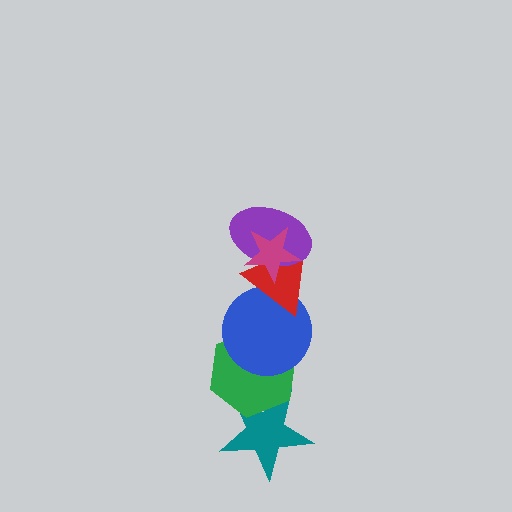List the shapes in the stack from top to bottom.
From top to bottom: the magenta star, the purple ellipse, the red triangle, the blue circle, the green hexagon, the teal star.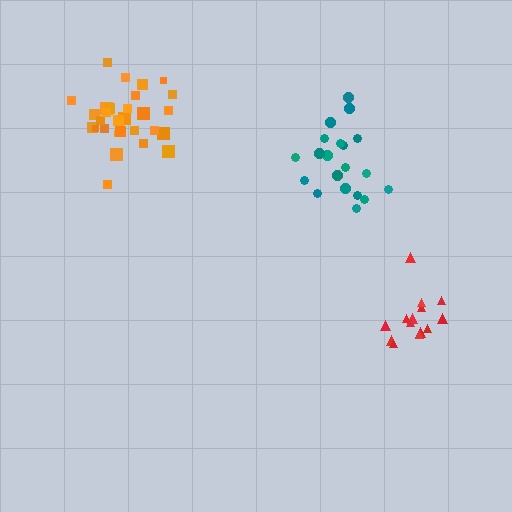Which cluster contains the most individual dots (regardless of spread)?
Orange (29).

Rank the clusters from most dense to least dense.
orange, teal, red.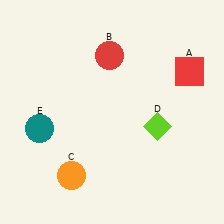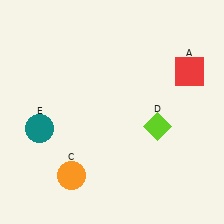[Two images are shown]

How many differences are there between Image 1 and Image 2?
There is 1 difference between the two images.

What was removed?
The red circle (B) was removed in Image 2.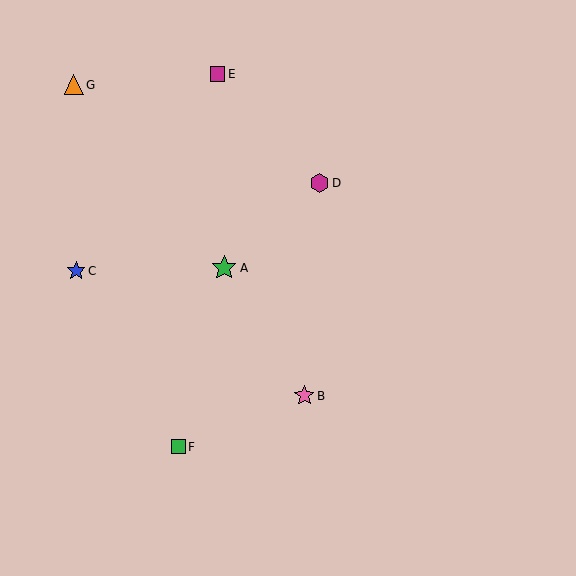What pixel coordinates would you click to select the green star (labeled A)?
Click at (224, 268) to select the green star A.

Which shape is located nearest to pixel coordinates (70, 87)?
The orange triangle (labeled G) at (74, 85) is nearest to that location.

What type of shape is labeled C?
Shape C is a blue star.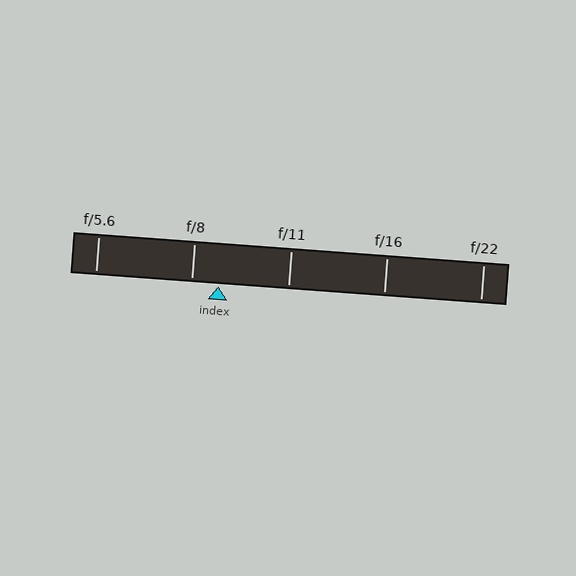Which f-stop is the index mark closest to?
The index mark is closest to f/8.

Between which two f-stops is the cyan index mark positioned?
The index mark is between f/8 and f/11.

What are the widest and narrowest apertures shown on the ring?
The widest aperture shown is f/5.6 and the narrowest is f/22.